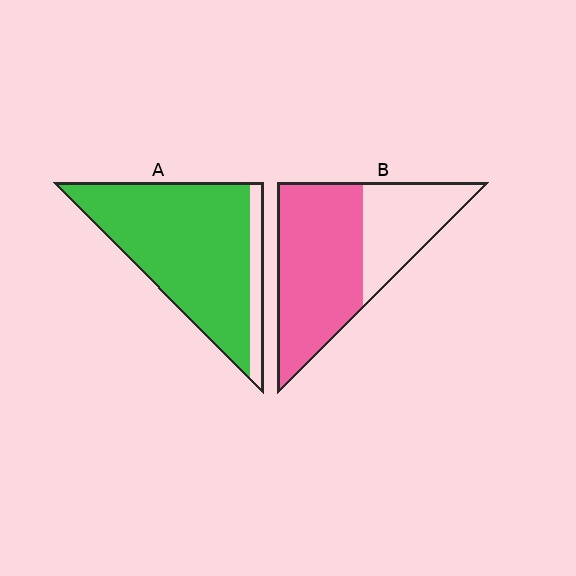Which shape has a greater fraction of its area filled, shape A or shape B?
Shape A.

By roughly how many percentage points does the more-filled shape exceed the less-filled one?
By roughly 25 percentage points (A over B).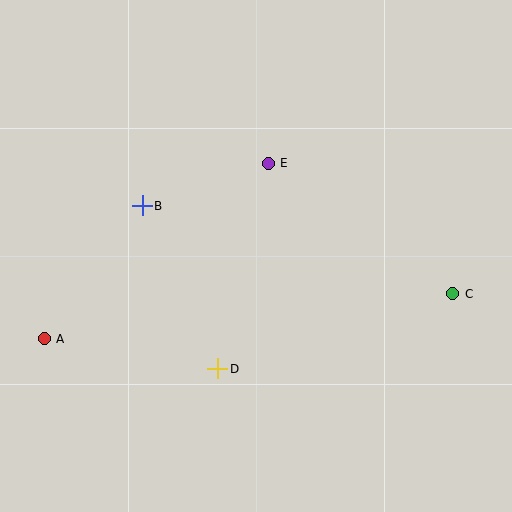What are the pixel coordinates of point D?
Point D is at (218, 369).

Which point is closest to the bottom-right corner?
Point C is closest to the bottom-right corner.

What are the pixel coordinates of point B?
Point B is at (142, 206).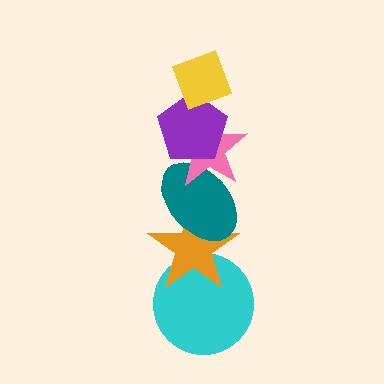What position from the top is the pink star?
The pink star is 3rd from the top.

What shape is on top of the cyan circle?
The orange star is on top of the cyan circle.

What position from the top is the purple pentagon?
The purple pentagon is 2nd from the top.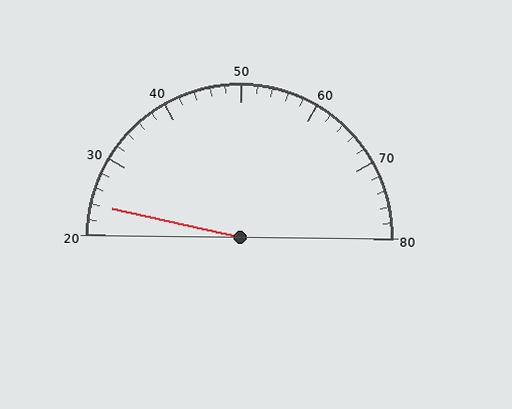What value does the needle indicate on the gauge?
The needle indicates approximately 24.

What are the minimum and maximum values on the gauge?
The gauge ranges from 20 to 80.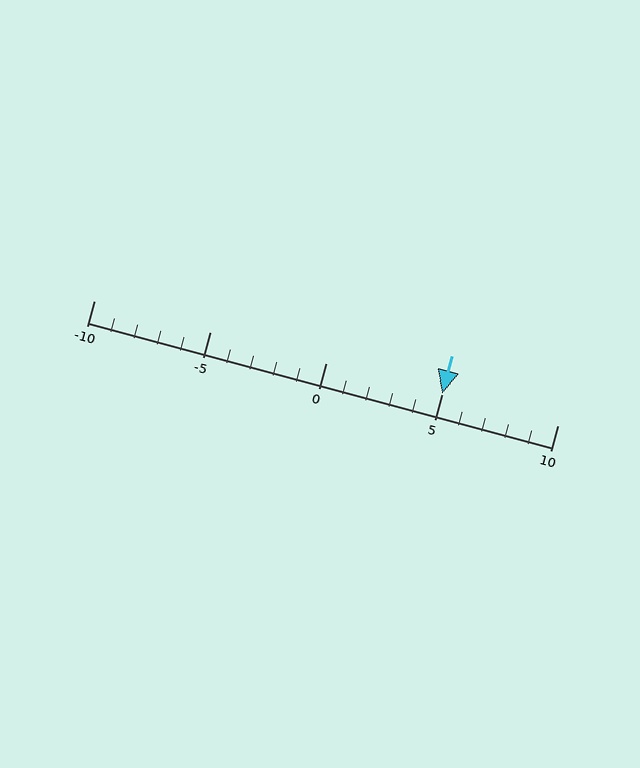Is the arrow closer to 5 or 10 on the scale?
The arrow is closer to 5.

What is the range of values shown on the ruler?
The ruler shows values from -10 to 10.